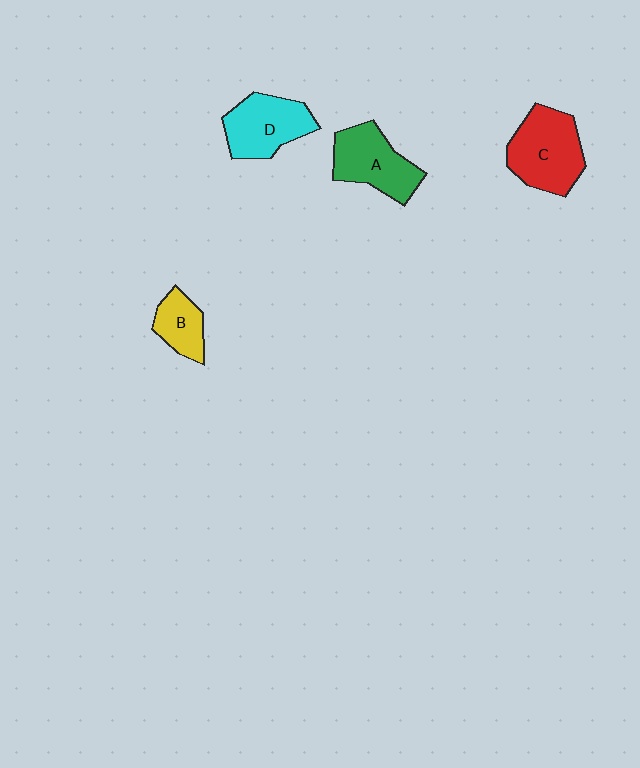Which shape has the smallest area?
Shape B (yellow).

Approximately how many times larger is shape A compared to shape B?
Approximately 1.7 times.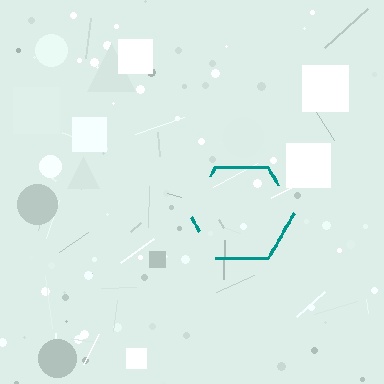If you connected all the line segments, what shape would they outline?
They would outline a hexagon.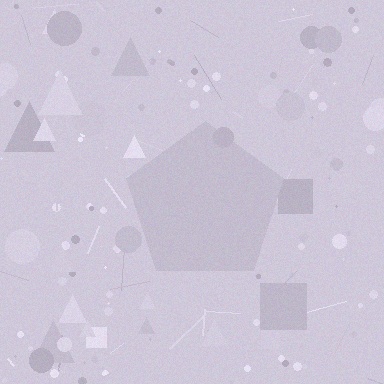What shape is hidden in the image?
A pentagon is hidden in the image.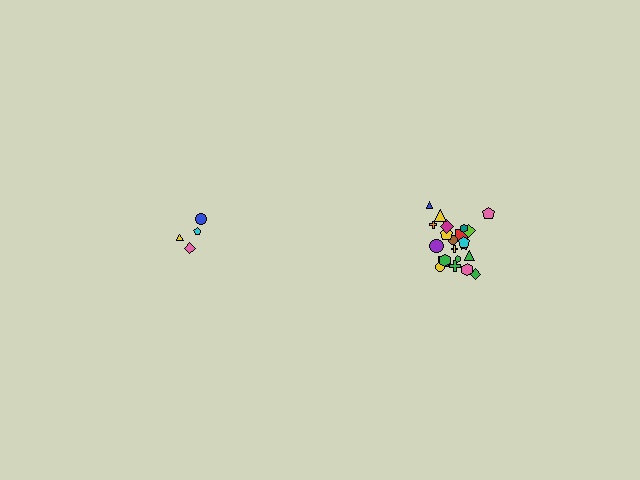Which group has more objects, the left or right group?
The right group.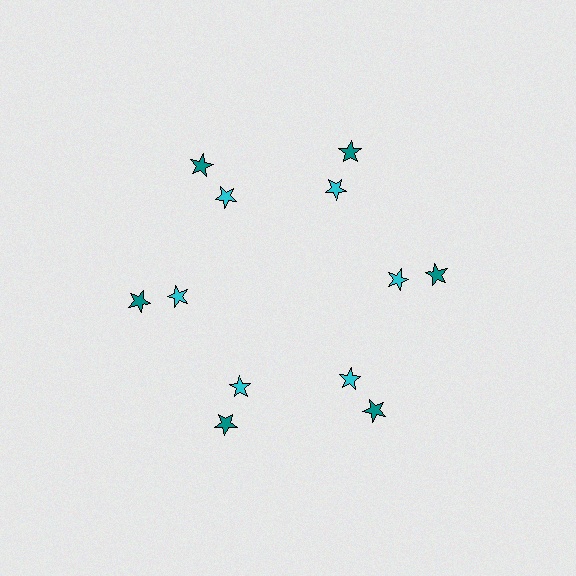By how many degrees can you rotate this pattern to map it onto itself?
The pattern maps onto itself every 60 degrees of rotation.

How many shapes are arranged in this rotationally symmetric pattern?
There are 12 shapes, arranged in 6 groups of 2.